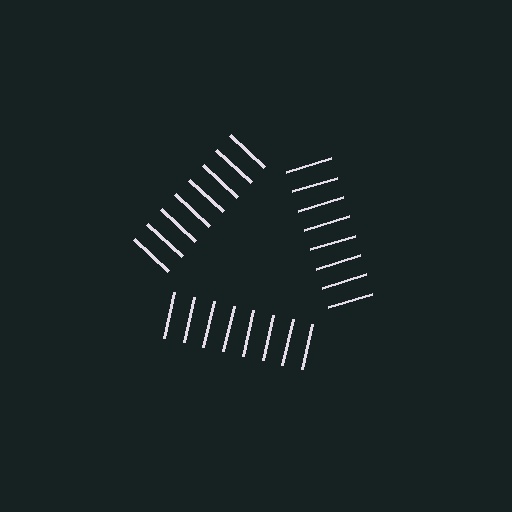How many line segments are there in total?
24 — 8 along each of the 3 edges.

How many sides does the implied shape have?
3 sides — the line-ends trace a triangle.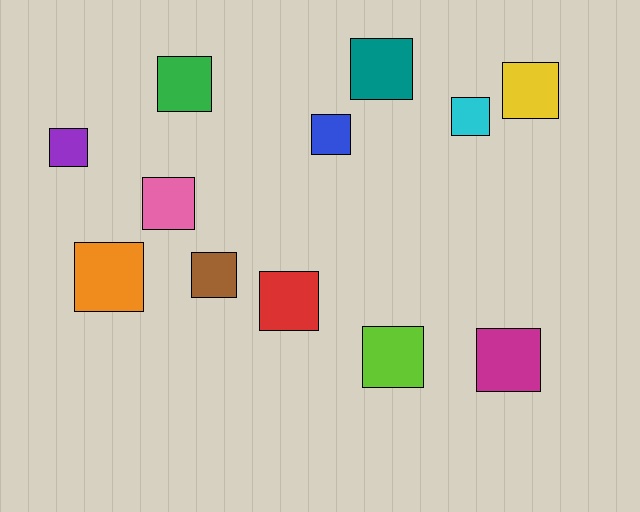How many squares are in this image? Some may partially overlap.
There are 12 squares.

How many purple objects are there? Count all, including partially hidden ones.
There is 1 purple object.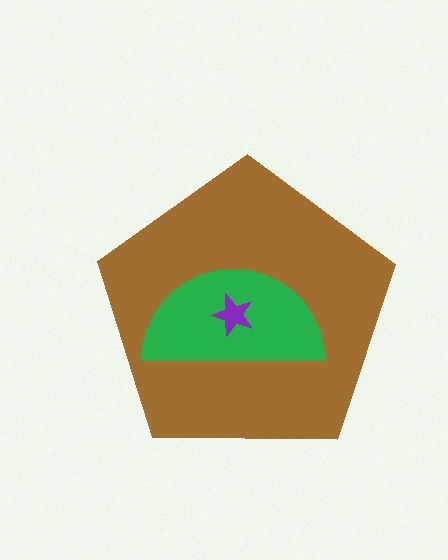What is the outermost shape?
The brown pentagon.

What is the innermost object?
The purple star.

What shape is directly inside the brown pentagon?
The green semicircle.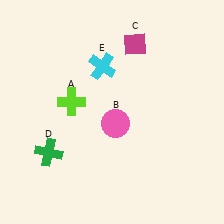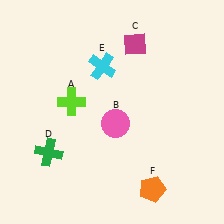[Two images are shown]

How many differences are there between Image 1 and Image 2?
There is 1 difference between the two images.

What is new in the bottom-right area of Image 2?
An orange pentagon (F) was added in the bottom-right area of Image 2.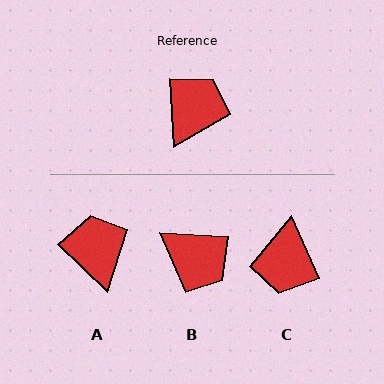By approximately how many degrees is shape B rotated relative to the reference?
Approximately 97 degrees clockwise.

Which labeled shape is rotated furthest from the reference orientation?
C, about 159 degrees away.